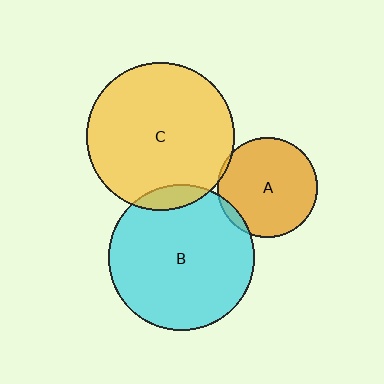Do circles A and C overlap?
Yes.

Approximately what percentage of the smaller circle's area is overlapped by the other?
Approximately 5%.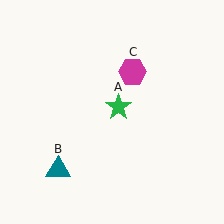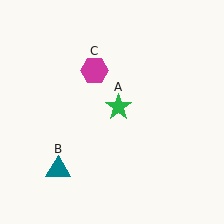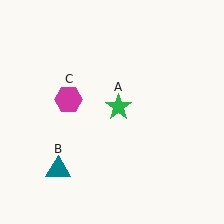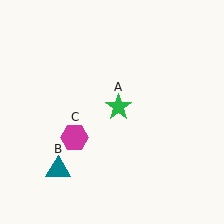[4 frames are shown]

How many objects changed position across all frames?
1 object changed position: magenta hexagon (object C).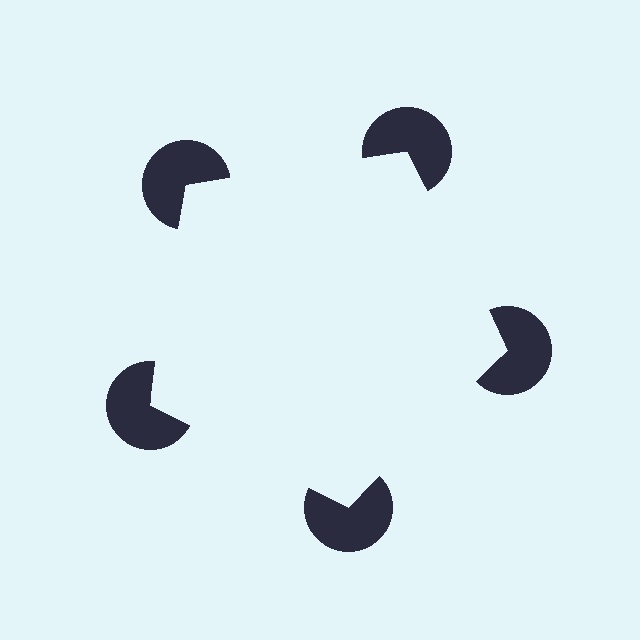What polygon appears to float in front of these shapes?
An illusory pentagon — its edges are inferred from the aligned wedge cuts in the pac-man discs, not physically drawn.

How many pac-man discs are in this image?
There are 5 — one at each vertex of the illusory pentagon.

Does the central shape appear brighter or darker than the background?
It typically appears slightly brighter than the background, even though no actual brightness change is drawn.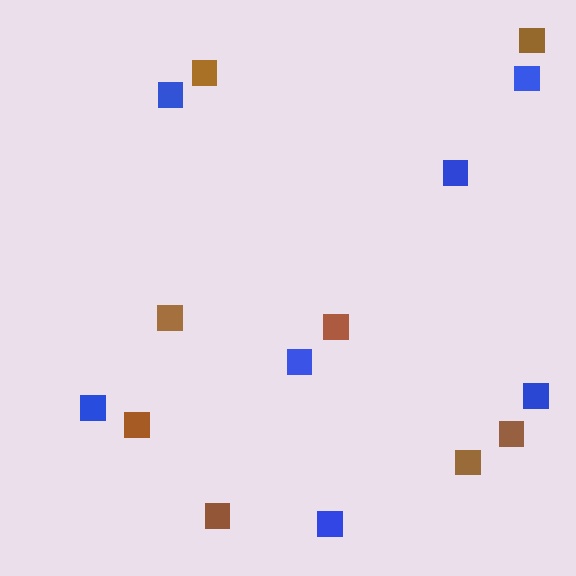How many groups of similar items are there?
There are 2 groups: one group of blue squares (7) and one group of brown squares (8).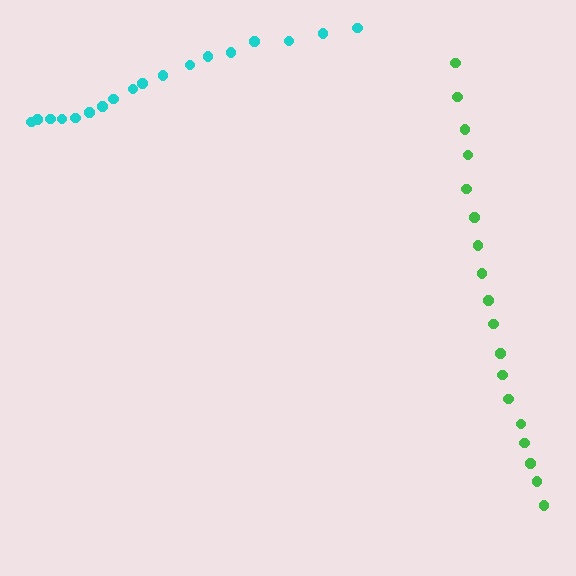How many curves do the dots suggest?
There are 2 distinct paths.